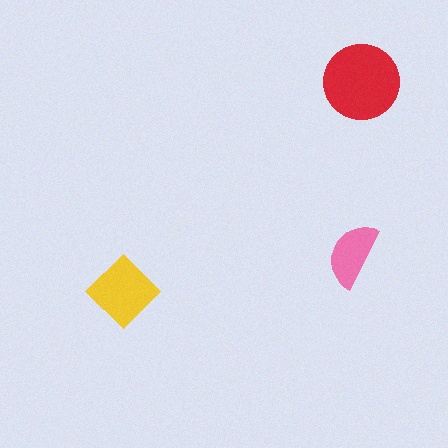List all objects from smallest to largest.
The pink semicircle, the yellow diamond, the red circle.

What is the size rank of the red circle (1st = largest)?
1st.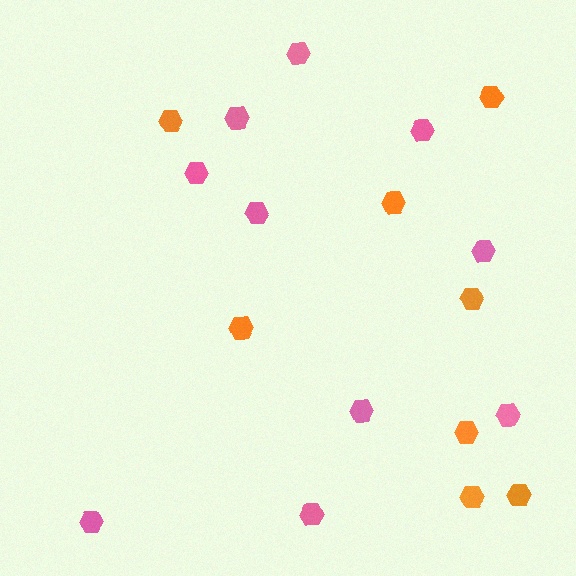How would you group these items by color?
There are 2 groups: one group of pink hexagons (10) and one group of orange hexagons (8).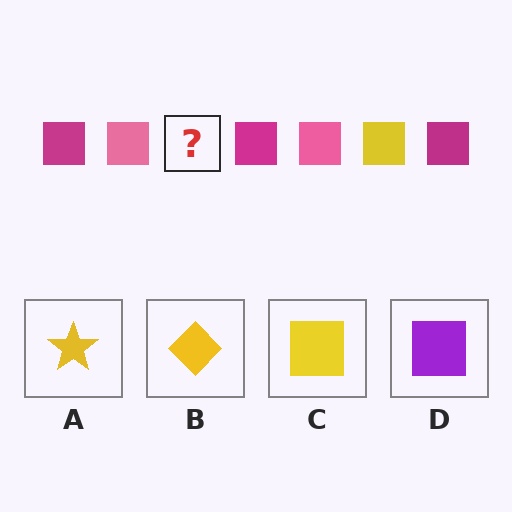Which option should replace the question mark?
Option C.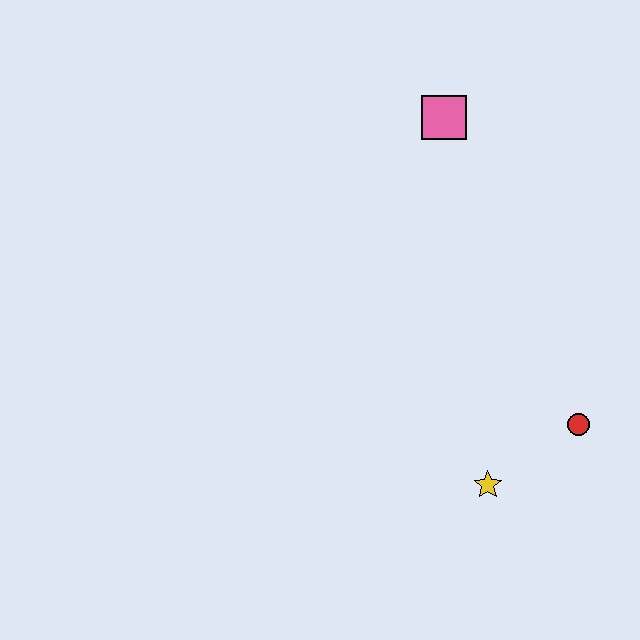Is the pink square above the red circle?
Yes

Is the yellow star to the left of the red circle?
Yes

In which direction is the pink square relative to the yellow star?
The pink square is above the yellow star.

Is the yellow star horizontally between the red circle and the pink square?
Yes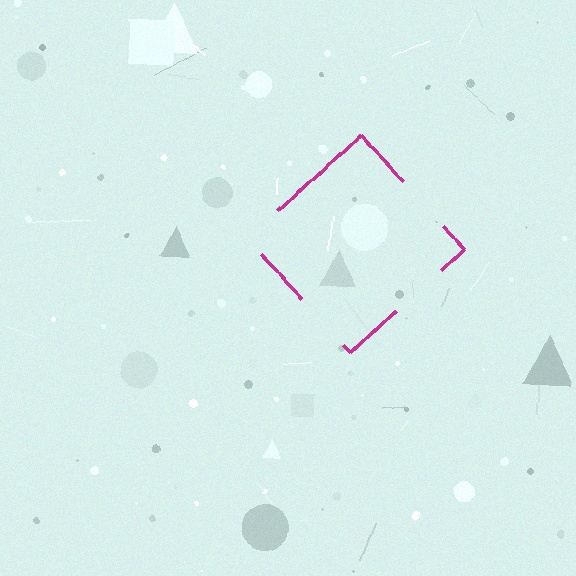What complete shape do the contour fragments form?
The contour fragments form a diamond.